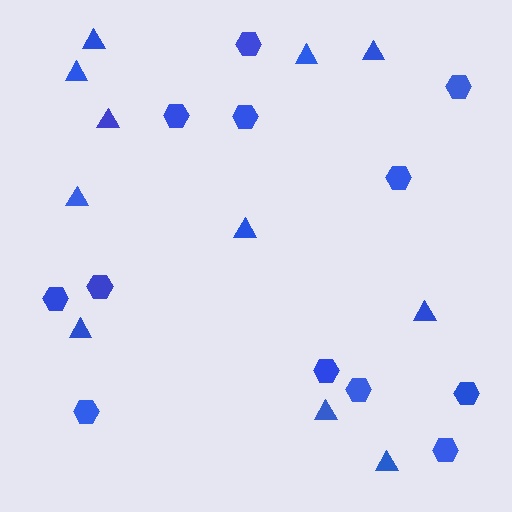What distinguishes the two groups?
There are 2 groups: one group of triangles (11) and one group of hexagons (12).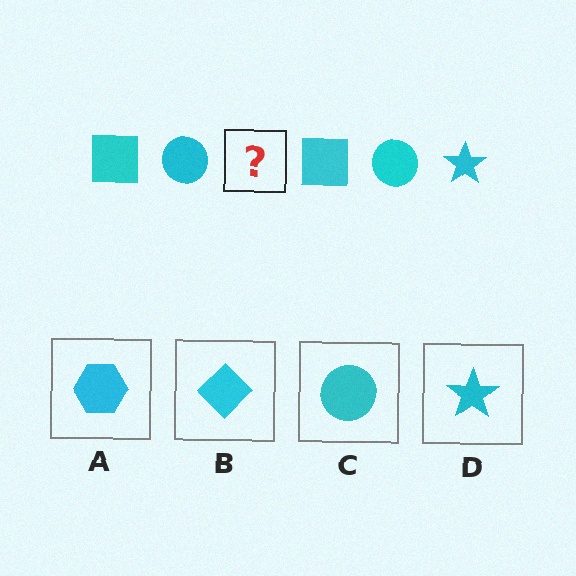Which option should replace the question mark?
Option D.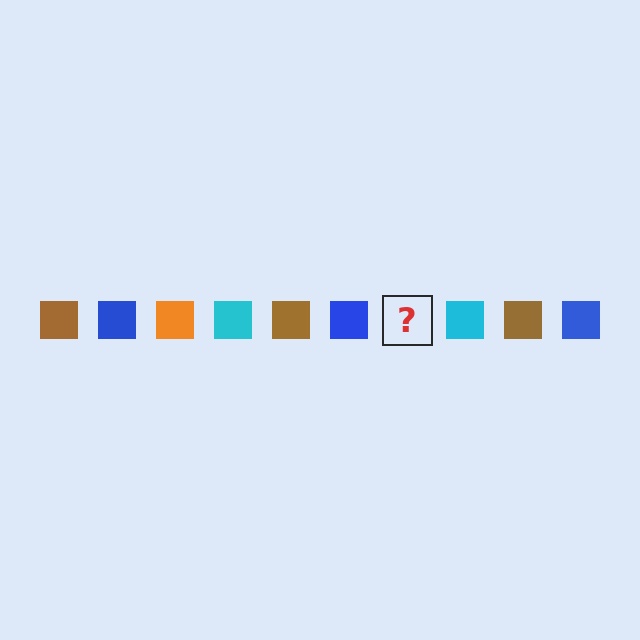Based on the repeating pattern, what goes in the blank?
The blank should be an orange square.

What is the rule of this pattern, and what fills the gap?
The rule is that the pattern cycles through brown, blue, orange, cyan squares. The gap should be filled with an orange square.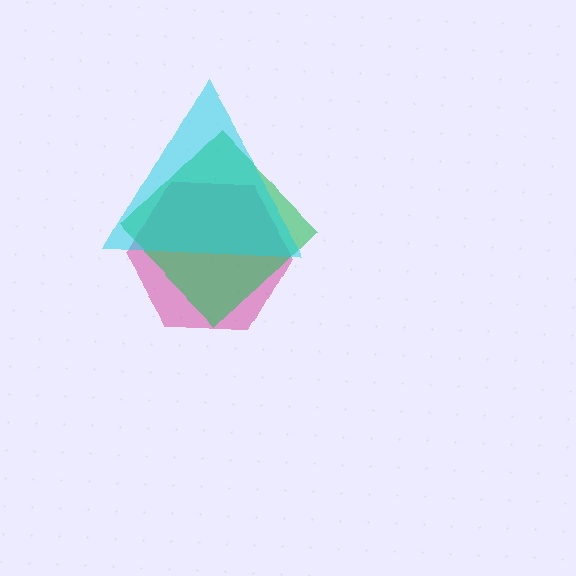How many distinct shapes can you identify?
There are 3 distinct shapes: a magenta hexagon, a green diamond, a cyan triangle.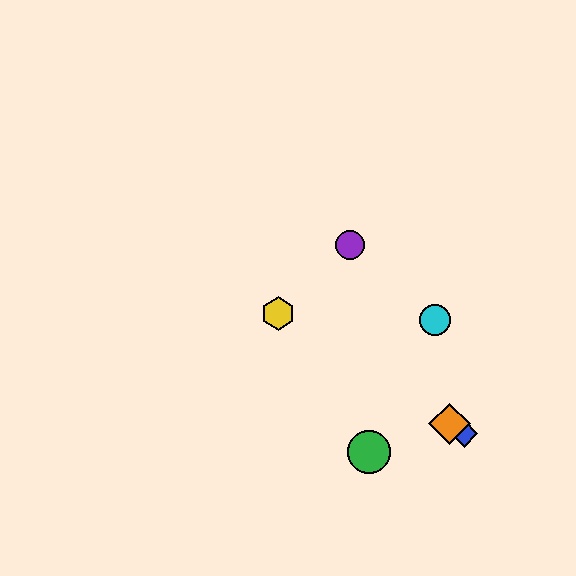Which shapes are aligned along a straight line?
The red hexagon, the blue diamond, the yellow hexagon, the orange diamond are aligned along a straight line.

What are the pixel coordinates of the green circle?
The green circle is at (369, 452).